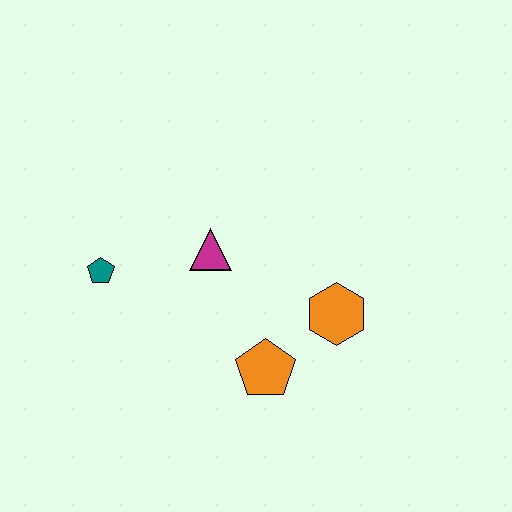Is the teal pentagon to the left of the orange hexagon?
Yes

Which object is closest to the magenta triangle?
The teal pentagon is closest to the magenta triangle.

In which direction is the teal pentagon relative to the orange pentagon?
The teal pentagon is to the left of the orange pentagon.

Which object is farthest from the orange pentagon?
The teal pentagon is farthest from the orange pentagon.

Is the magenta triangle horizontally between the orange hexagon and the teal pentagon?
Yes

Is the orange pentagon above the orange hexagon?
No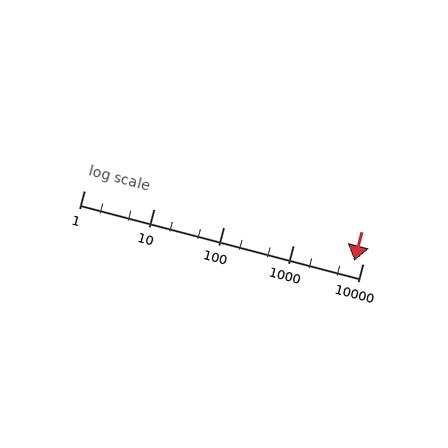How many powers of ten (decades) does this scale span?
The scale spans 4 decades, from 1 to 10000.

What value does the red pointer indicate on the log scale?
The pointer indicates approximately 7600.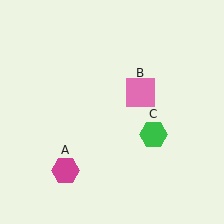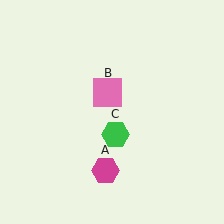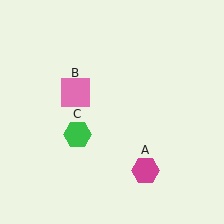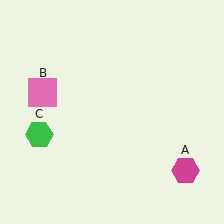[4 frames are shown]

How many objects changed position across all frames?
3 objects changed position: magenta hexagon (object A), pink square (object B), green hexagon (object C).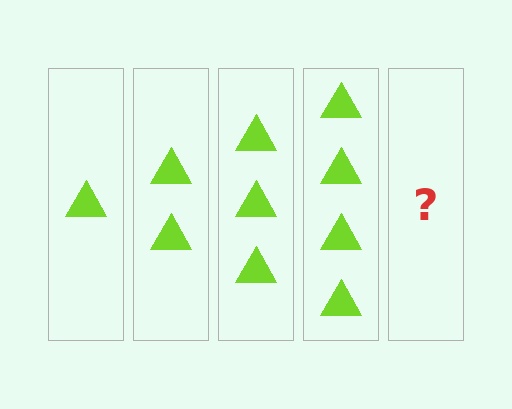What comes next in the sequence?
The next element should be 5 triangles.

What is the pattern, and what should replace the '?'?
The pattern is that each step adds one more triangle. The '?' should be 5 triangles.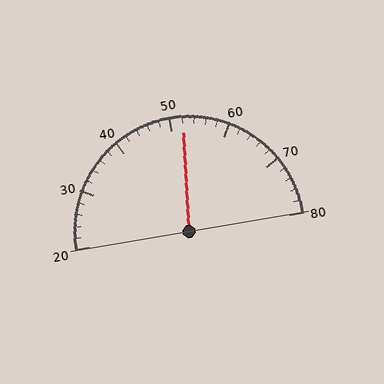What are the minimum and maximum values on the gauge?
The gauge ranges from 20 to 80.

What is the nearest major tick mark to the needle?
The nearest major tick mark is 50.